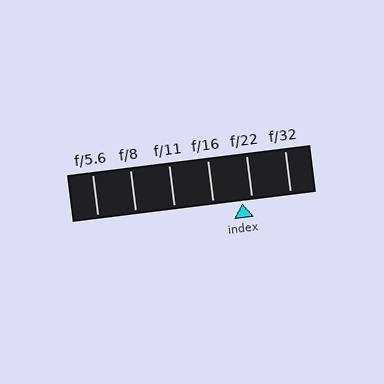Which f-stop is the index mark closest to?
The index mark is closest to f/22.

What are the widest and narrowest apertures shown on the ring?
The widest aperture shown is f/5.6 and the narrowest is f/32.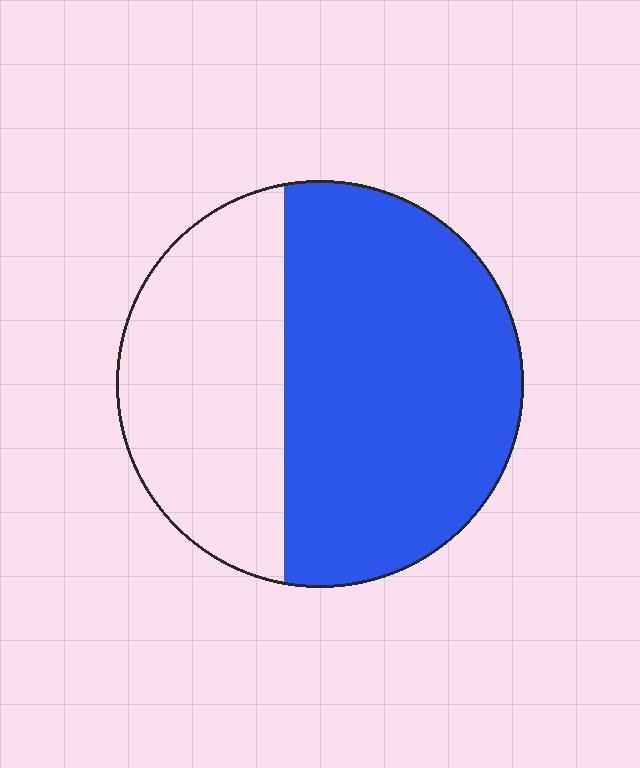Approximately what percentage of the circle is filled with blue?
Approximately 60%.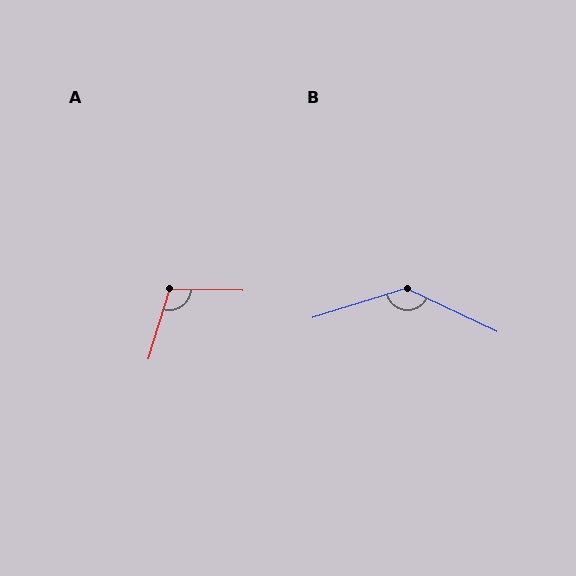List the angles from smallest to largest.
A (105°), B (137°).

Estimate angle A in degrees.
Approximately 105 degrees.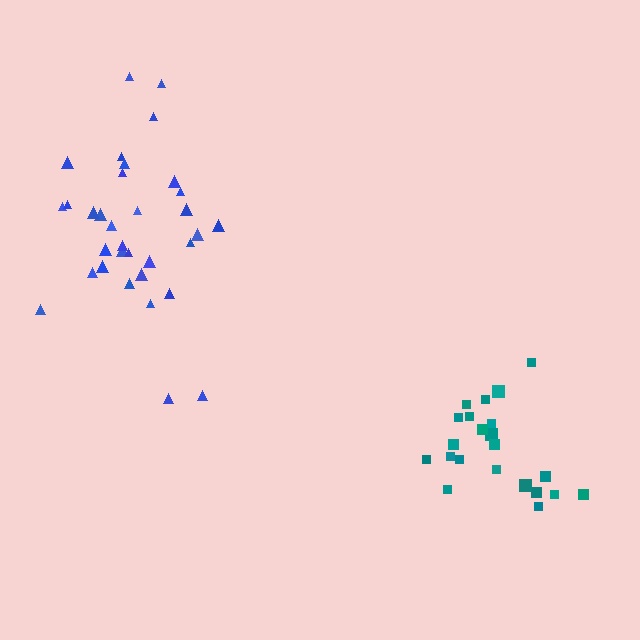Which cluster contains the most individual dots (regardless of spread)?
Blue (33).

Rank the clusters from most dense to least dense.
teal, blue.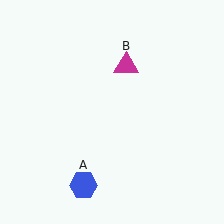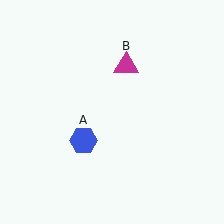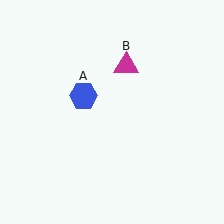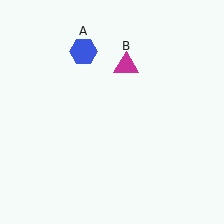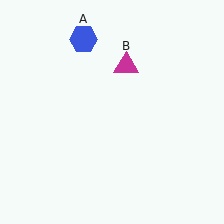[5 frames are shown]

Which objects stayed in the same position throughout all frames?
Magenta triangle (object B) remained stationary.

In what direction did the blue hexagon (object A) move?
The blue hexagon (object A) moved up.